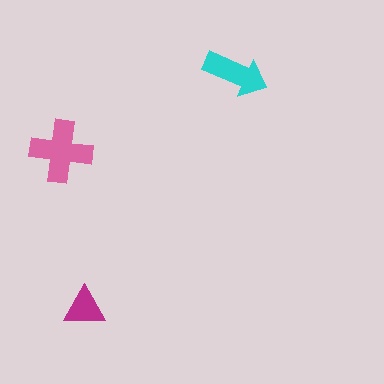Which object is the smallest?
The magenta triangle.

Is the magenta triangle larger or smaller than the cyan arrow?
Smaller.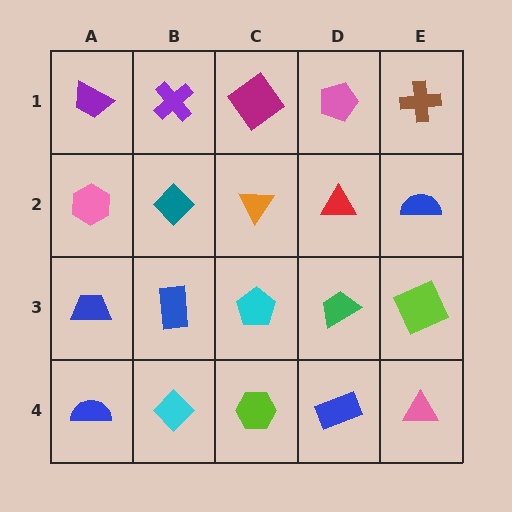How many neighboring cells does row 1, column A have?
2.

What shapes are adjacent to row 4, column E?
A lime square (row 3, column E), a blue rectangle (row 4, column D).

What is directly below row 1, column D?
A red triangle.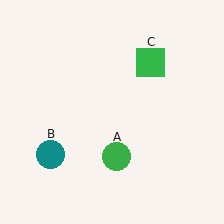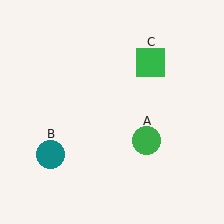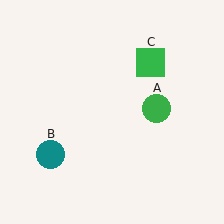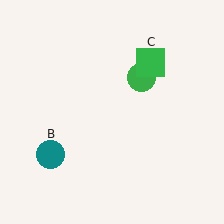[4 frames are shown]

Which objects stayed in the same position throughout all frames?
Teal circle (object B) and green square (object C) remained stationary.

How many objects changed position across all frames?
1 object changed position: green circle (object A).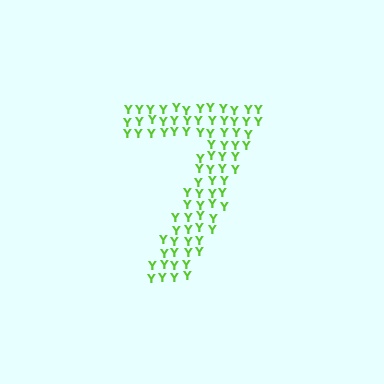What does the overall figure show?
The overall figure shows the digit 7.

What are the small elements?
The small elements are letter Y's.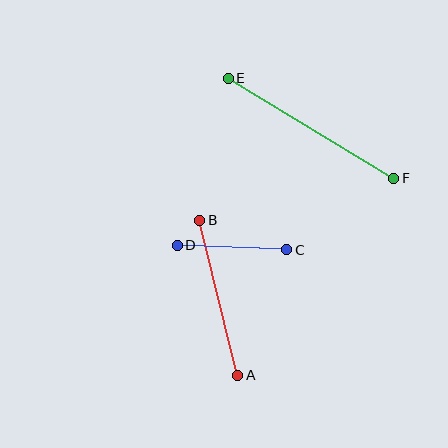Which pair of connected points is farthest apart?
Points E and F are farthest apart.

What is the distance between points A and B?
The distance is approximately 160 pixels.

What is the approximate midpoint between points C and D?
The midpoint is at approximately (232, 247) pixels.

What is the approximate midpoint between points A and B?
The midpoint is at approximately (219, 298) pixels.